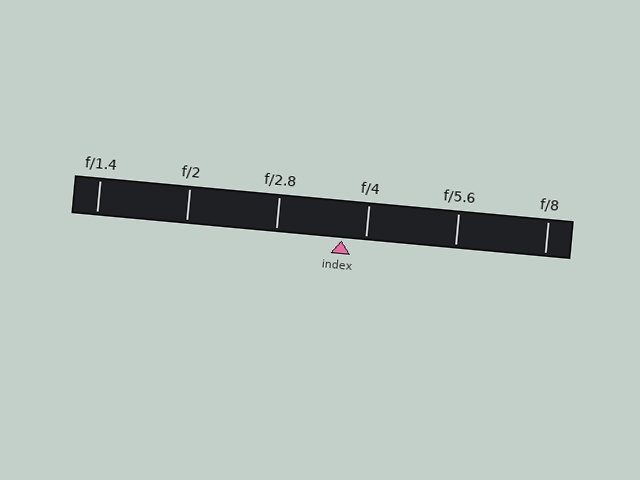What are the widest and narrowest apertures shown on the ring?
The widest aperture shown is f/1.4 and the narrowest is f/8.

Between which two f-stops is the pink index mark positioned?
The index mark is between f/2.8 and f/4.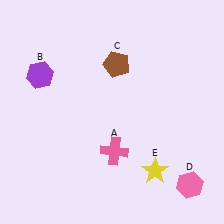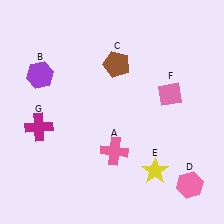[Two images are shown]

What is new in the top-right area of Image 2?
A pink diamond (F) was added in the top-right area of Image 2.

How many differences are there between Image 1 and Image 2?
There are 2 differences between the two images.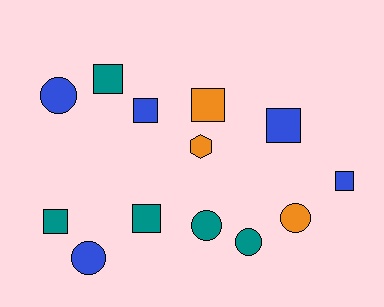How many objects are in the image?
There are 13 objects.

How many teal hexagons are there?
There are no teal hexagons.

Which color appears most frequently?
Teal, with 5 objects.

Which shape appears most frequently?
Square, with 7 objects.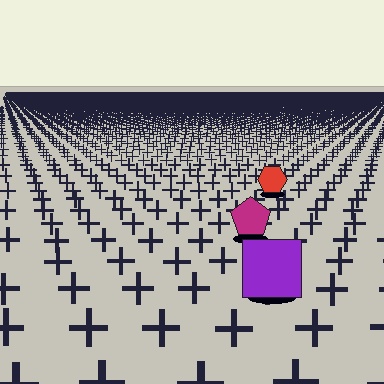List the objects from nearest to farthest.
From nearest to farthest: the purple square, the magenta pentagon, the red hexagon.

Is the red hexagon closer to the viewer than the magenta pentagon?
No. The magenta pentagon is closer — you can tell from the texture gradient: the ground texture is coarser near it.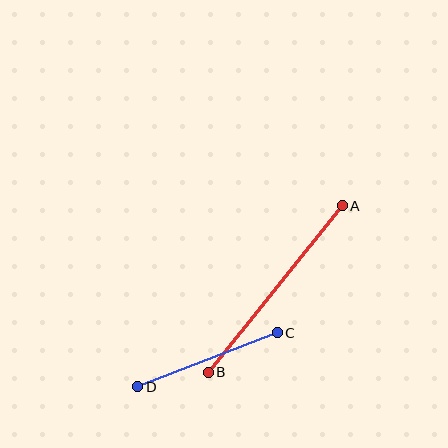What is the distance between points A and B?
The distance is approximately 213 pixels.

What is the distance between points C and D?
The distance is approximately 150 pixels.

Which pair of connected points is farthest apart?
Points A and B are farthest apart.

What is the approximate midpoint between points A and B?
The midpoint is at approximately (275, 289) pixels.